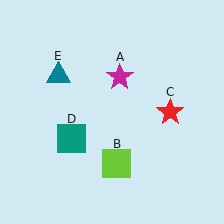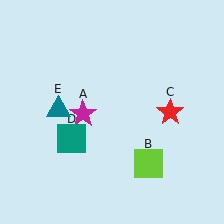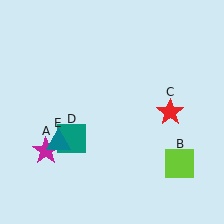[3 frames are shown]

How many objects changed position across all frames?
3 objects changed position: magenta star (object A), lime square (object B), teal triangle (object E).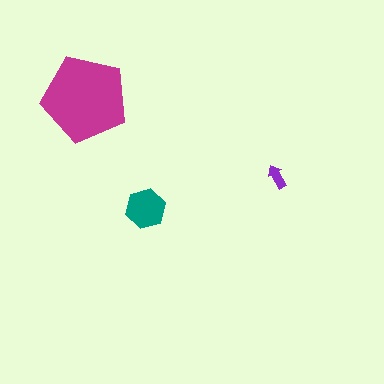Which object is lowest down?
The teal hexagon is bottommost.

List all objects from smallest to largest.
The purple arrow, the teal hexagon, the magenta pentagon.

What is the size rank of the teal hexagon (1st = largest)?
2nd.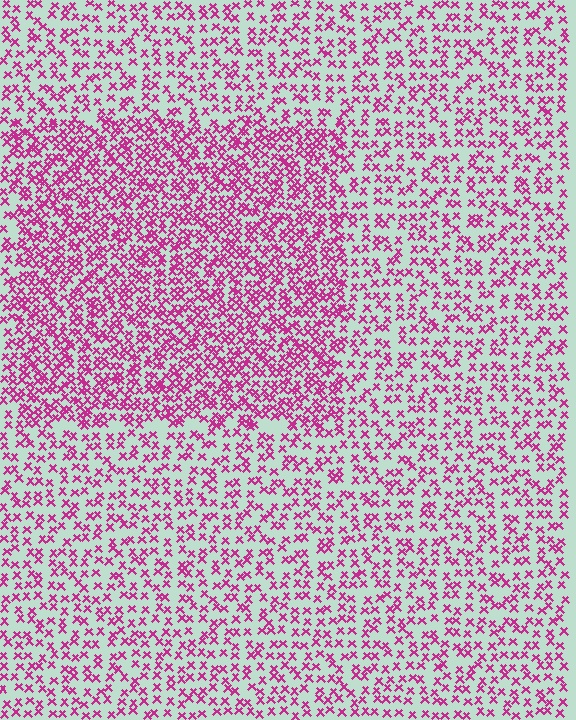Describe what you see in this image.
The image contains small magenta elements arranged at two different densities. A rectangle-shaped region is visible where the elements are more densely packed than the surrounding area.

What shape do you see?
I see a rectangle.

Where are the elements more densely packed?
The elements are more densely packed inside the rectangle boundary.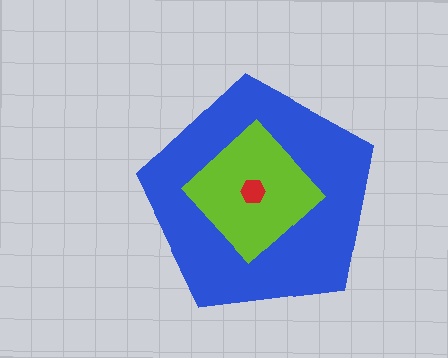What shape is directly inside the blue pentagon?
The lime diamond.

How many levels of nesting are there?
3.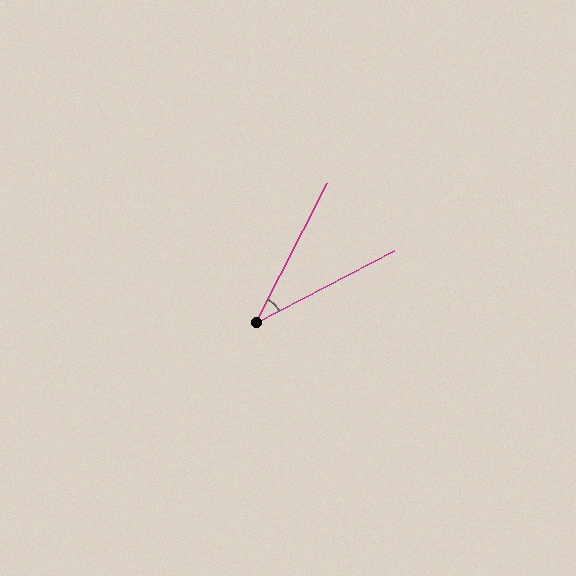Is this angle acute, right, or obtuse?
It is acute.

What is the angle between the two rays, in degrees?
Approximately 36 degrees.